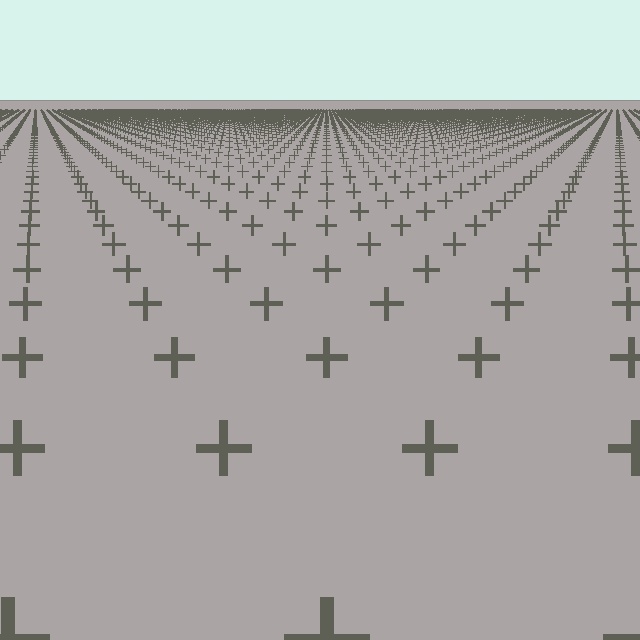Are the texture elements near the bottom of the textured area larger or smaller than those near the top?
Larger. Near the bottom, elements are closer to the viewer and appear at a bigger on-screen size.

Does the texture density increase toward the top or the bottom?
Density increases toward the top.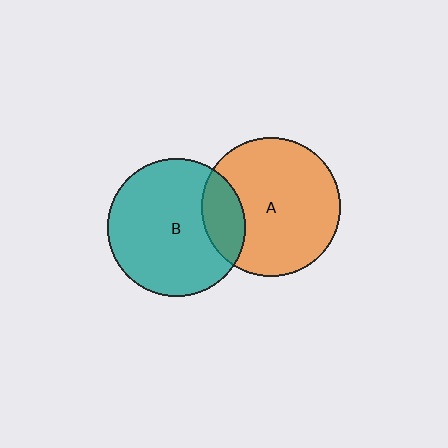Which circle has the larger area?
Circle A (orange).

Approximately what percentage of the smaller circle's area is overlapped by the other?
Approximately 20%.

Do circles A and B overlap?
Yes.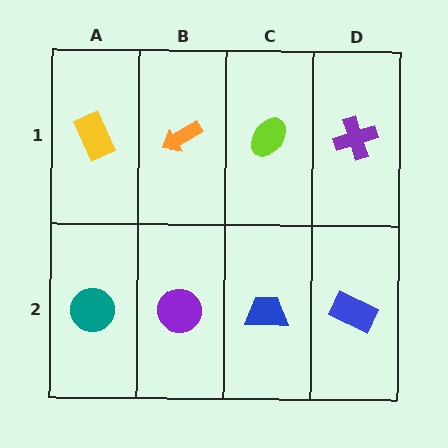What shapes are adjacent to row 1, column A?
A teal circle (row 2, column A), an orange arrow (row 1, column B).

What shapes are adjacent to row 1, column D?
A blue rectangle (row 2, column D), a lime ellipse (row 1, column C).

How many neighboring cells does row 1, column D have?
2.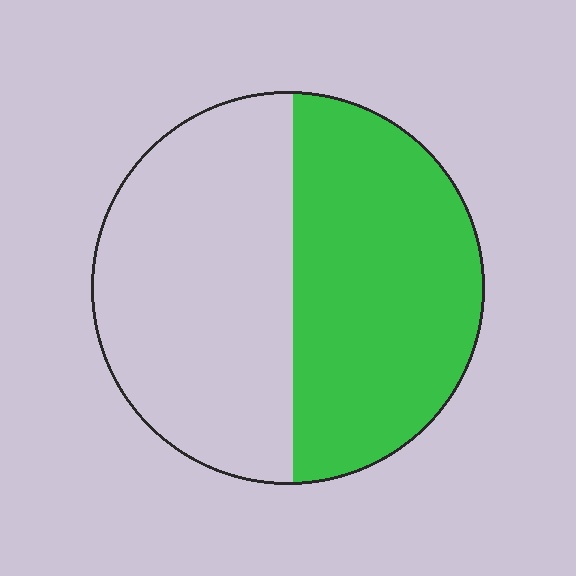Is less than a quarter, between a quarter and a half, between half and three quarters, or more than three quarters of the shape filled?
Between a quarter and a half.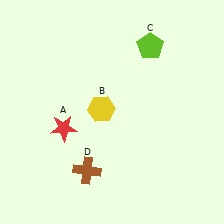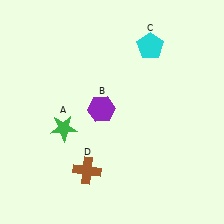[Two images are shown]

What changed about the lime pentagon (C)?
In Image 1, C is lime. In Image 2, it changed to cyan.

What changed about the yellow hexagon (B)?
In Image 1, B is yellow. In Image 2, it changed to purple.